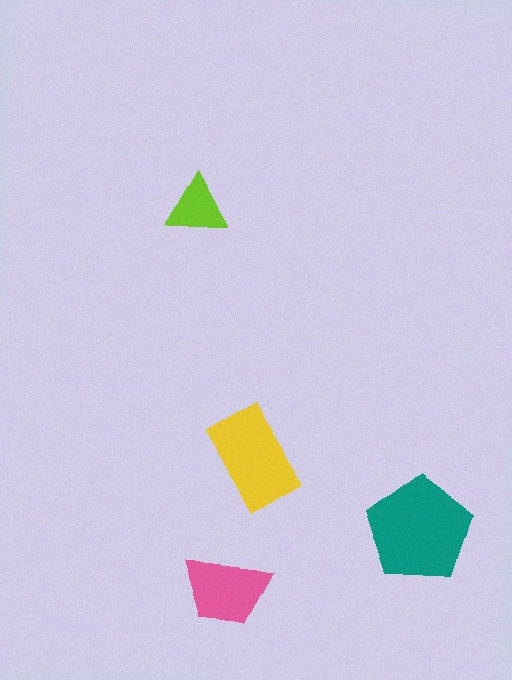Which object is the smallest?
The lime triangle.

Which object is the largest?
The teal pentagon.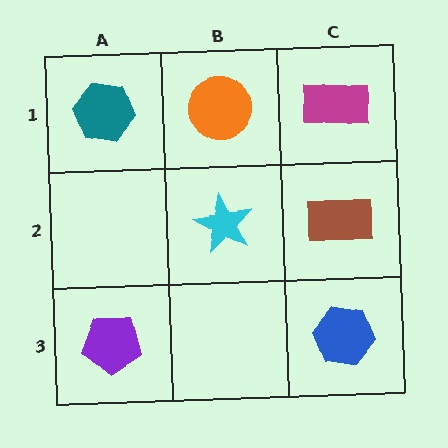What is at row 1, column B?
An orange circle.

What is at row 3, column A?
A purple pentagon.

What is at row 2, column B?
A cyan star.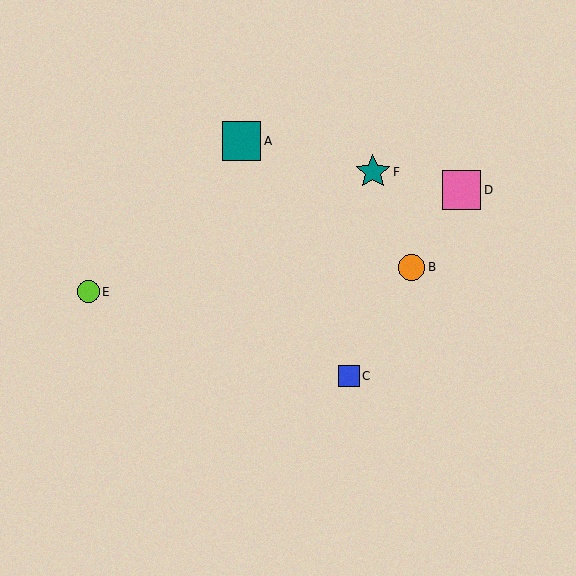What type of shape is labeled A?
Shape A is a teal square.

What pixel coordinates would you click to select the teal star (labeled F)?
Click at (373, 172) to select the teal star F.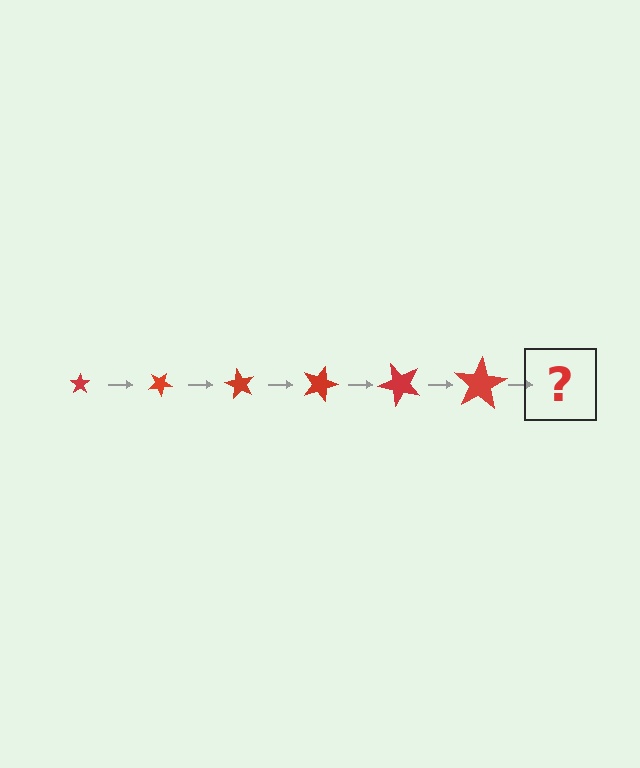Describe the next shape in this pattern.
It should be a star, larger than the previous one and rotated 180 degrees from the start.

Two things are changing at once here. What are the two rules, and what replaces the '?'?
The two rules are that the star grows larger each step and it rotates 30 degrees each step. The '?' should be a star, larger than the previous one and rotated 180 degrees from the start.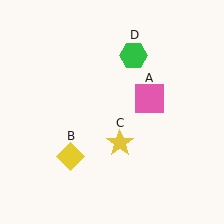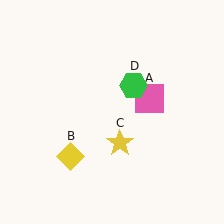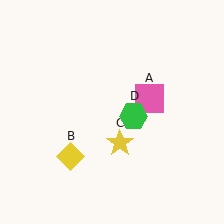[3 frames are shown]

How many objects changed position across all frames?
1 object changed position: green hexagon (object D).